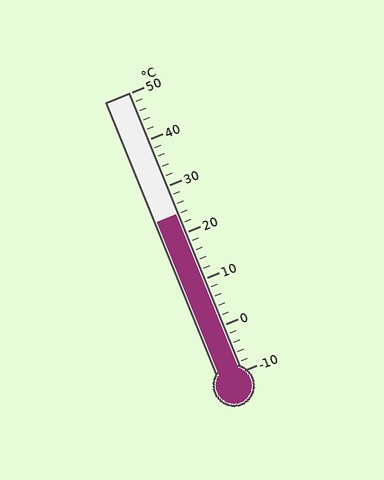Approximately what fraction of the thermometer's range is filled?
The thermometer is filled to approximately 55% of its range.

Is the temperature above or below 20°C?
The temperature is above 20°C.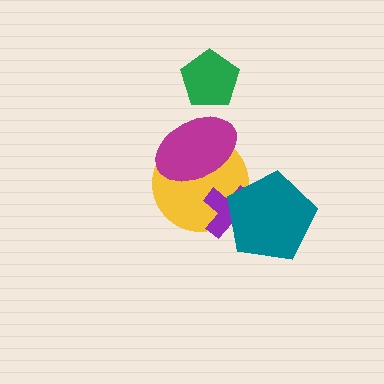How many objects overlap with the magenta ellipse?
1 object overlaps with the magenta ellipse.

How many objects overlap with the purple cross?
2 objects overlap with the purple cross.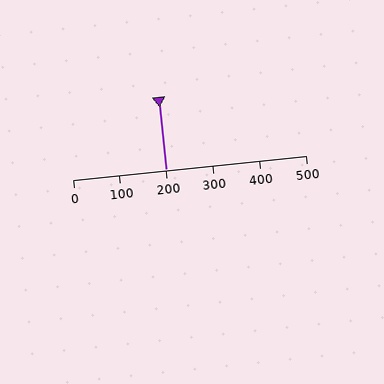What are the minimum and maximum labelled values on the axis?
The axis runs from 0 to 500.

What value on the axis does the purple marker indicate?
The marker indicates approximately 200.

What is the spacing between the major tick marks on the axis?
The major ticks are spaced 100 apart.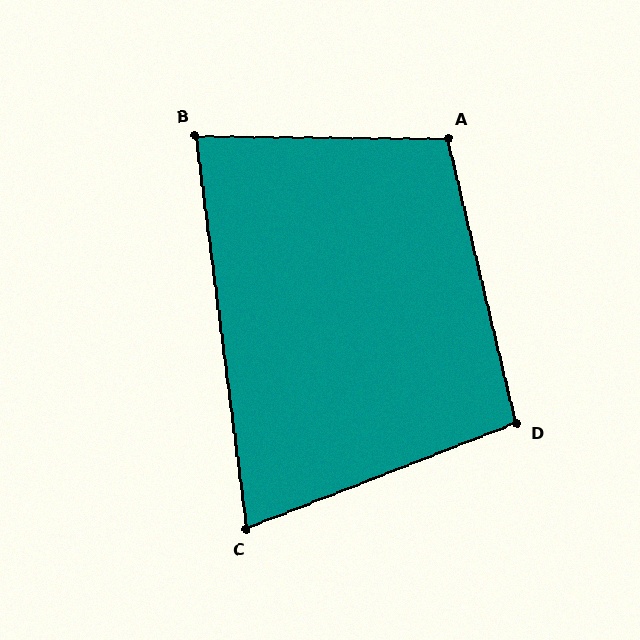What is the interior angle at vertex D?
Approximately 98 degrees (obtuse).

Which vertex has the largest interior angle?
A, at approximately 104 degrees.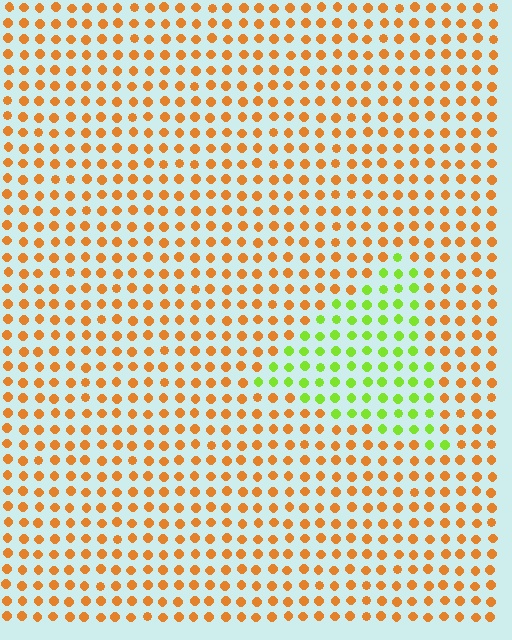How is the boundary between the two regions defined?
The boundary is defined purely by a slight shift in hue (about 66 degrees). Spacing, size, and orientation are identical on both sides.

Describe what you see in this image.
The image is filled with small orange elements in a uniform arrangement. A triangle-shaped region is visible where the elements are tinted to a slightly different hue, forming a subtle color boundary.